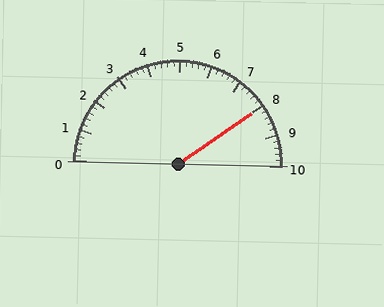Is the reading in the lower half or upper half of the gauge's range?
The reading is in the upper half of the range (0 to 10).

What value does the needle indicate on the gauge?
The needle indicates approximately 8.0.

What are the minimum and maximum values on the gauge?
The gauge ranges from 0 to 10.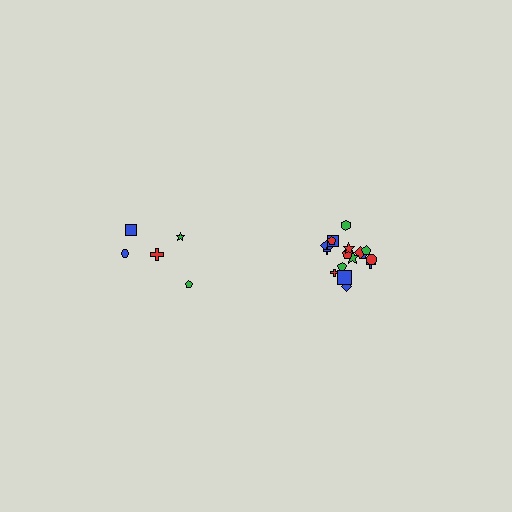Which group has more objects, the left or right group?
The right group.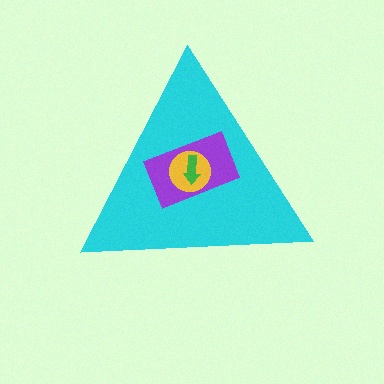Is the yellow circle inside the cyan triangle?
Yes.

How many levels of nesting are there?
4.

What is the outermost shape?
The cyan triangle.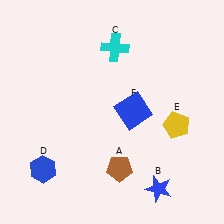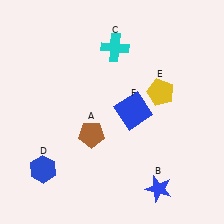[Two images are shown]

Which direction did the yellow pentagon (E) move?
The yellow pentagon (E) moved up.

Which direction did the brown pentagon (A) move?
The brown pentagon (A) moved up.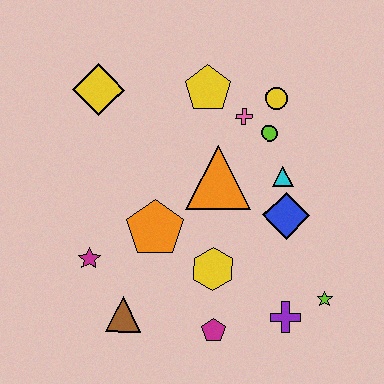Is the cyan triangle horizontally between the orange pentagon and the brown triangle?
No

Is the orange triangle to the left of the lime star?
Yes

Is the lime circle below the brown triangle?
No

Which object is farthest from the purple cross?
The yellow diamond is farthest from the purple cross.